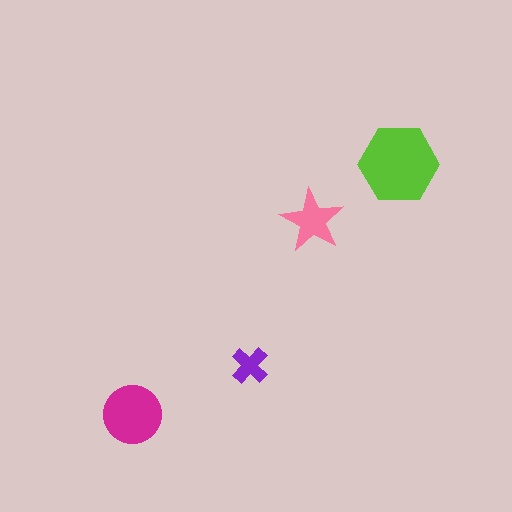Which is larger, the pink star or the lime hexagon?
The lime hexagon.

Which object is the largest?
The lime hexagon.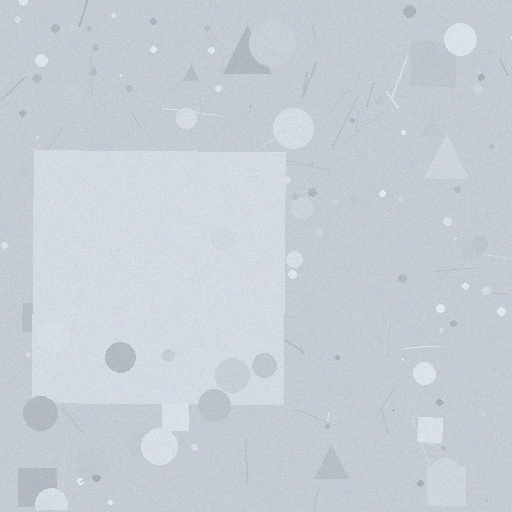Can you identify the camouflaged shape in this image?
The camouflaged shape is a square.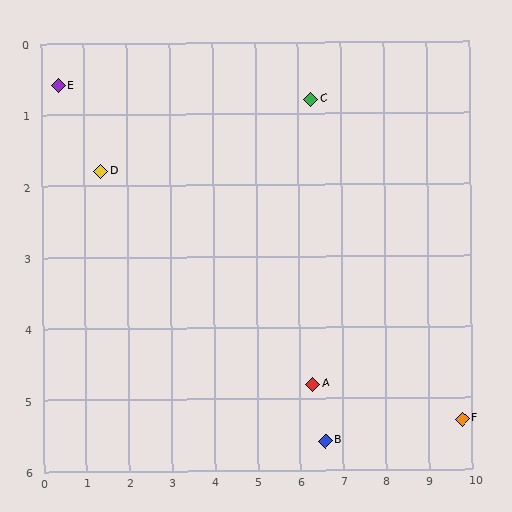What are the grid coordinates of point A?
Point A is at approximately (6.3, 4.8).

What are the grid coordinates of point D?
Point D is at approximately (1.4, 1.8).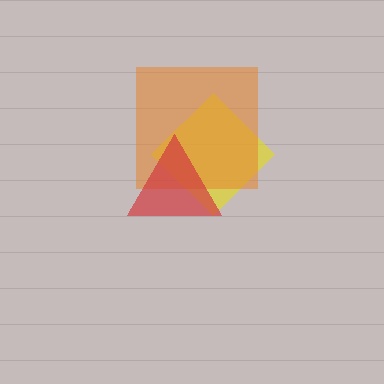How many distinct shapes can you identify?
There are 3 distinct shapes: a yellow diamond, an orange square, a red triangle.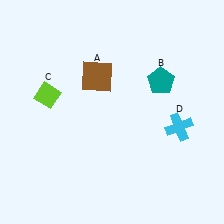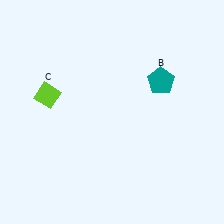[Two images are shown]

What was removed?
The brown square (A), the cyan cross (D) were removed in Image 2.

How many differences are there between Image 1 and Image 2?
There are 2 differences between the two images.